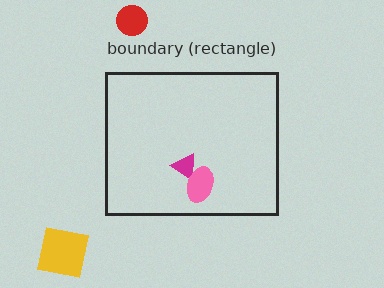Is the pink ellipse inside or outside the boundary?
Inside.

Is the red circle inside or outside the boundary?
Outside.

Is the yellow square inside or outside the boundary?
Outside.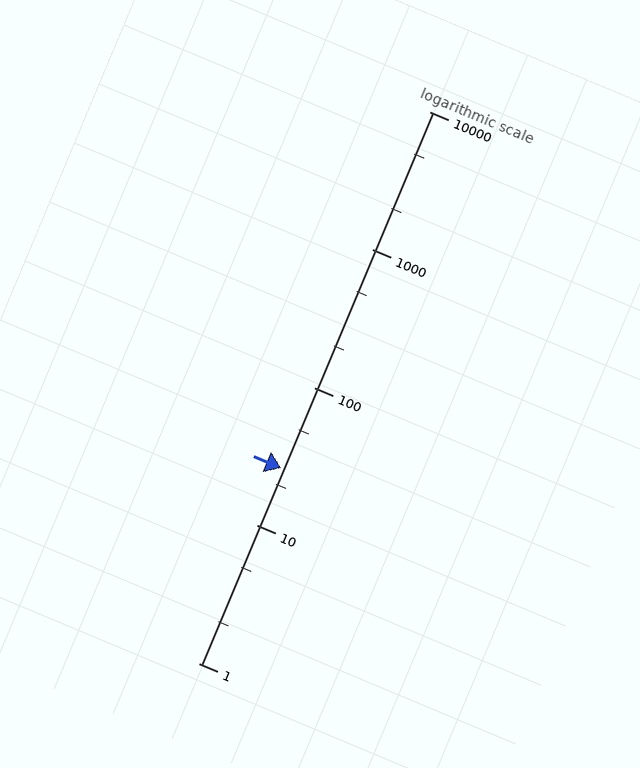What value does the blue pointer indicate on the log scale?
The pointer indicates approximately 26.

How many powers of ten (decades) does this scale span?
The scale spans 4 decades, from 1 to 10000.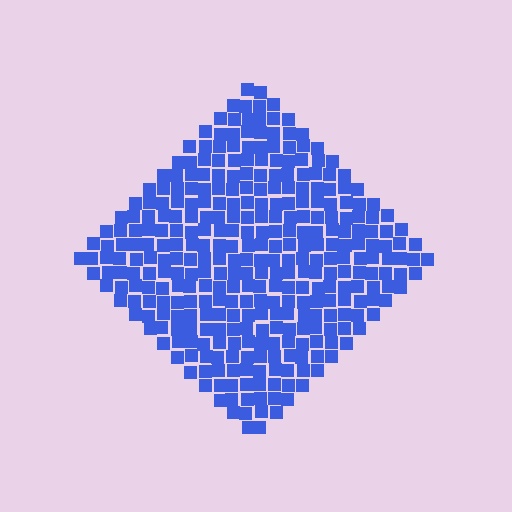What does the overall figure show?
The overall figure shows a diamond.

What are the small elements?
The small elements are squares.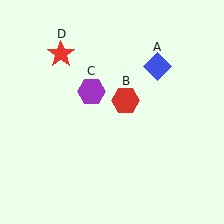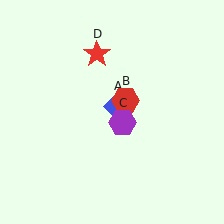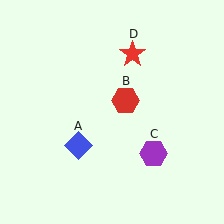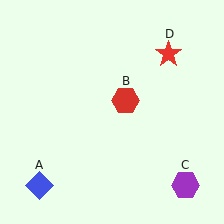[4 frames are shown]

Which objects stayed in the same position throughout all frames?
Red hexagon (object B) remained stationary.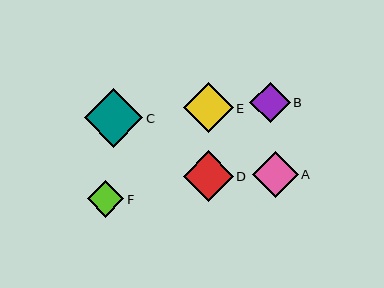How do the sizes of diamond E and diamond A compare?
Diamond E and diamond A are approximately the same size.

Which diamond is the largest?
Diamond C is the largest with a size of approximately 58 pixels.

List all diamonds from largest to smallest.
From largest to smallest: C, E, D, A, B, F.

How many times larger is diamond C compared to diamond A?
Diamond C is approximately 1.3 times the size of diamond A.